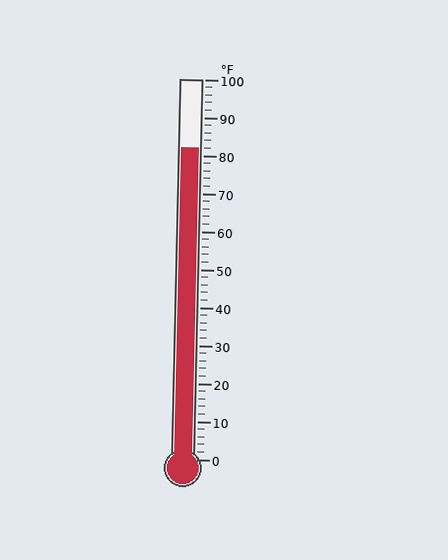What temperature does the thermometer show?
The thermometer shows approximately 82°F.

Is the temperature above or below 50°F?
The temperature is above 50°F.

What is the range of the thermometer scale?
The thermometer scale ranges from 0°F to 100°F.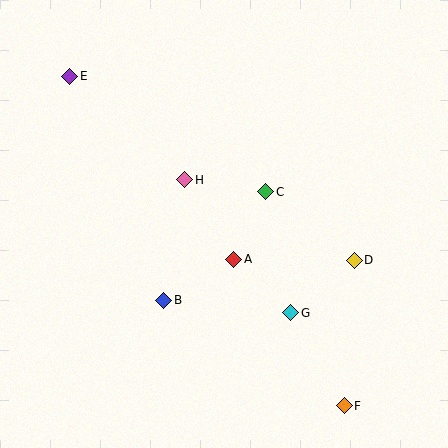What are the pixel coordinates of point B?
Point B is at (164, 300).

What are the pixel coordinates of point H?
Point H is at (185, 180).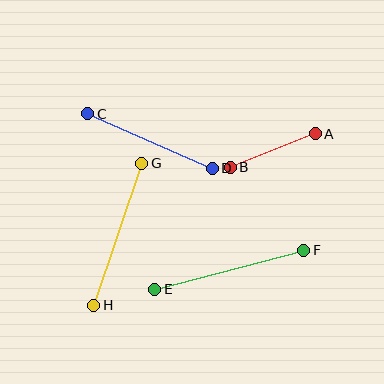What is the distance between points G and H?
The distance is approximately 150 pixels.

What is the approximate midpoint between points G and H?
The midpoint is at approximately (118, 234) pixels.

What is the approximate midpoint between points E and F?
The midpoint is at approximately (229, 270) pixels.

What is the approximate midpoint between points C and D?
The midpoint is at approximately (150, 141) pixels.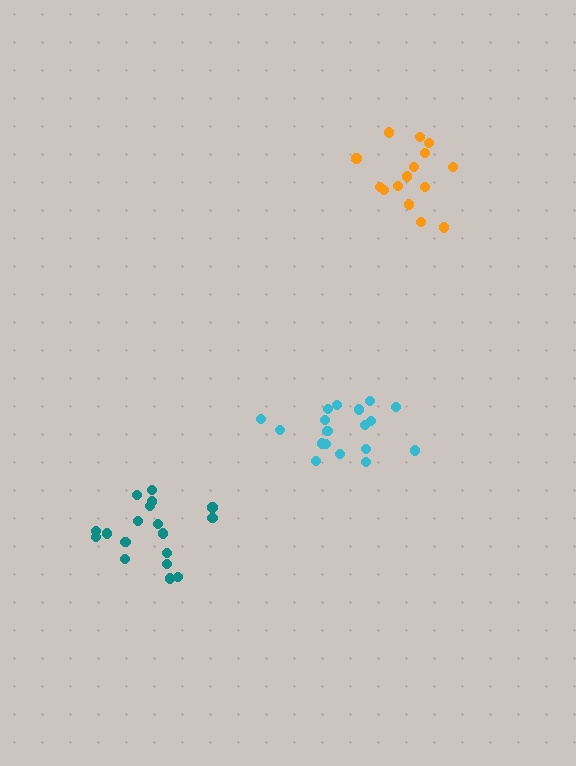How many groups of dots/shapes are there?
There are 3 groups.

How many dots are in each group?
Group 1: 18 dots, Group 2: 18 dots, Group 3: 15 dots (51 total).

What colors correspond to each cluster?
The clusters are colored: cyan, teal, orange.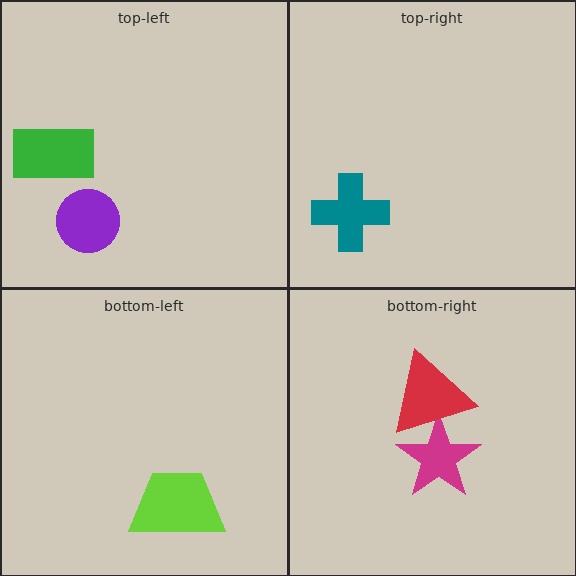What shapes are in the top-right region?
The teal cross.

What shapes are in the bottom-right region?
The magenta star, the red triangle.